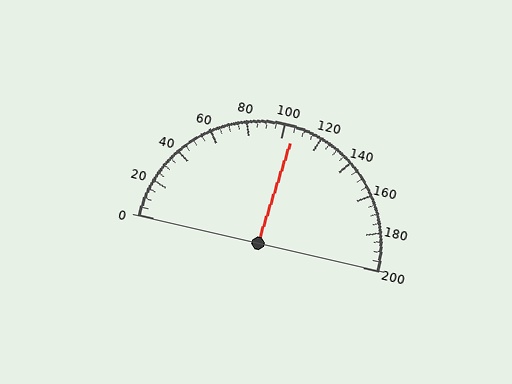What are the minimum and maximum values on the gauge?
The gauge ranges from 0 to 200.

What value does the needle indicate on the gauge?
The needle indicates approximately 105.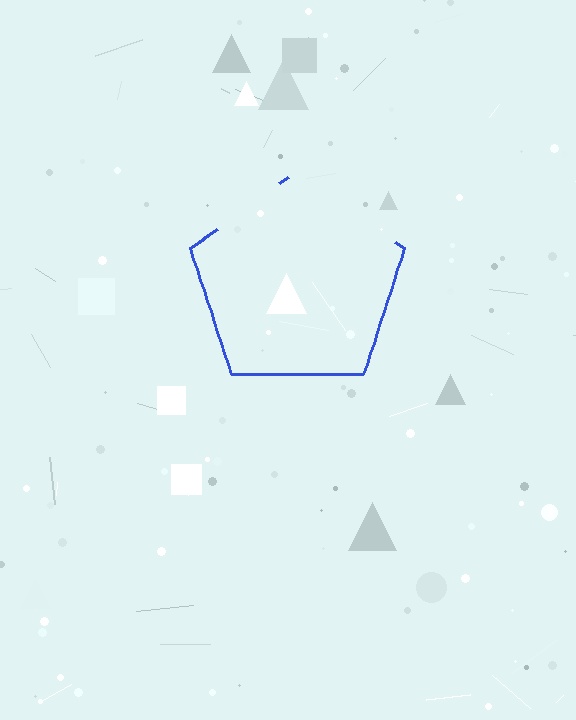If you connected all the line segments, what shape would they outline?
They would outline a pentagon.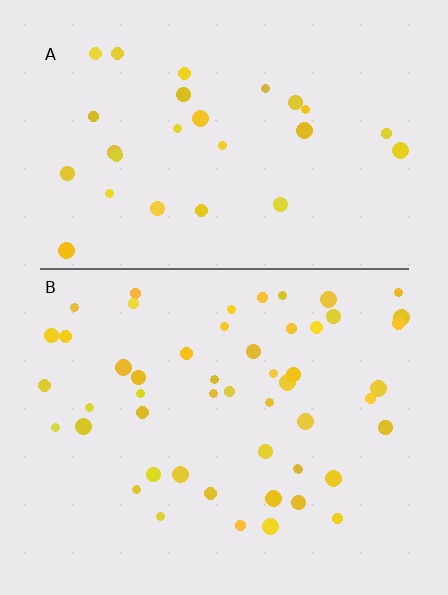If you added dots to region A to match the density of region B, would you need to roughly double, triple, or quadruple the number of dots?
Approximately double.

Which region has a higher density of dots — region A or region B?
B (the bottom).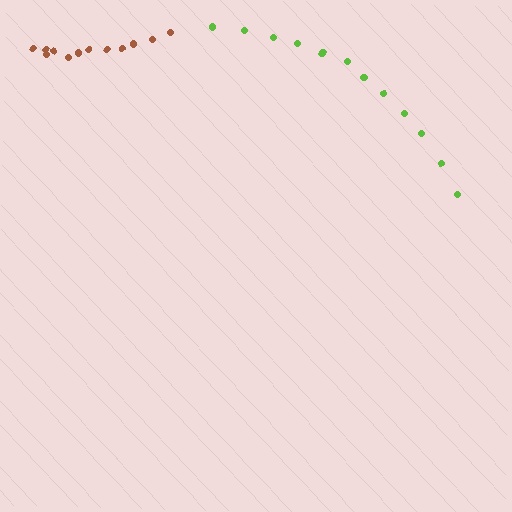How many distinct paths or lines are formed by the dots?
There are 2 distinct paths.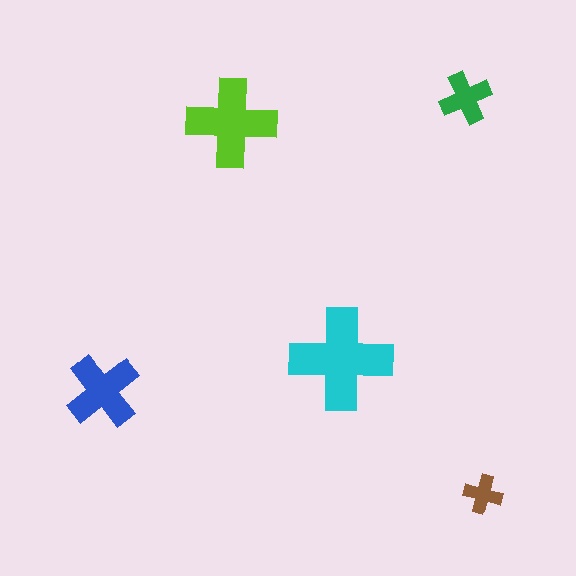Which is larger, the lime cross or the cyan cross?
The cyan one.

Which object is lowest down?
The brown cross is bottommost.